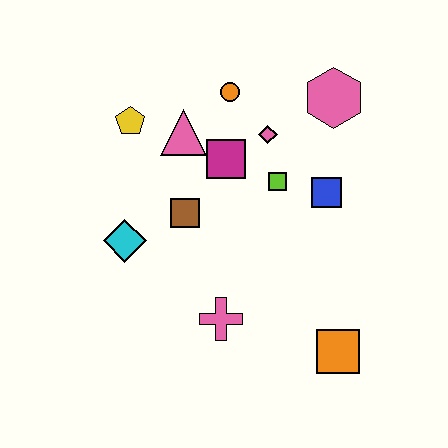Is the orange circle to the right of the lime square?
No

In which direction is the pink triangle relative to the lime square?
The pink triangle is to the left of the lime square.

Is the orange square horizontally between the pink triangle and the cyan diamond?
No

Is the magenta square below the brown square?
No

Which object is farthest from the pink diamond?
The orange square is farthest from the pink diamond.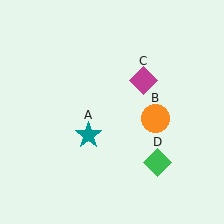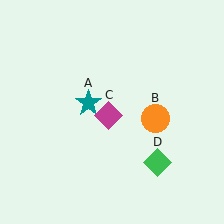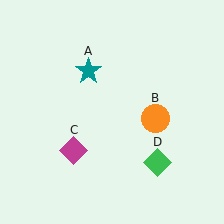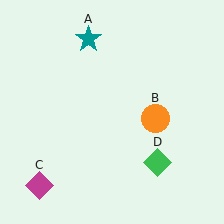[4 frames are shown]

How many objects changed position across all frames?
2 objects changed position: teal star (object A), magenta diamond (object C).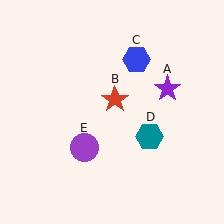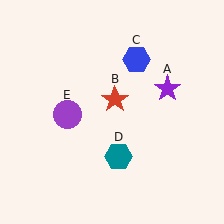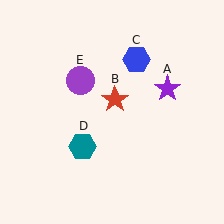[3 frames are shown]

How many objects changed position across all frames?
2 objects changed position: teal hexagon (object D), purple circle (object E).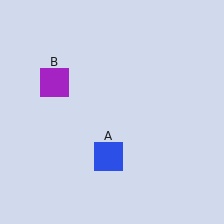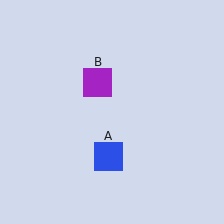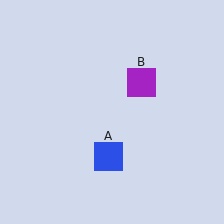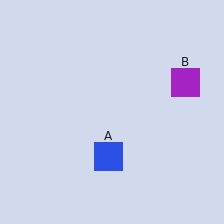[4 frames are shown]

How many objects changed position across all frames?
1 object changed position: purple square (object B).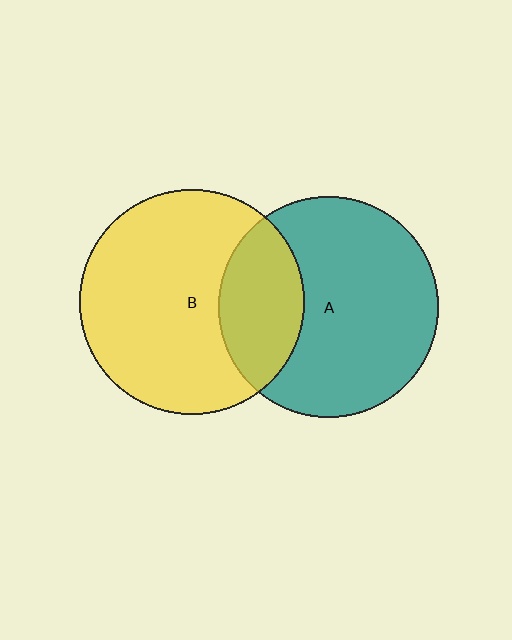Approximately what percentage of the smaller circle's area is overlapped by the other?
Approximately 25%.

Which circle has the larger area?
Circle B (yellow).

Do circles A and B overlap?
Yes.